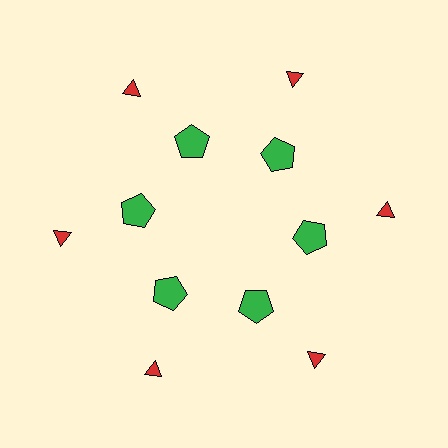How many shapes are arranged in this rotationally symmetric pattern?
There are 12 shapes, arranged in 6 groups of 2.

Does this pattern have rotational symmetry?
Yes, this pattern has 6-fold rotational symmetry. It looks the same after rotating 60 degrees around the center.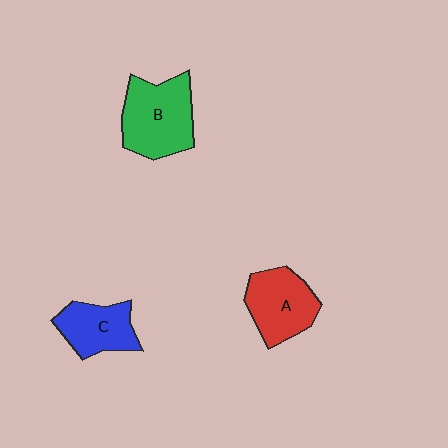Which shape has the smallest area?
Shape C (blue).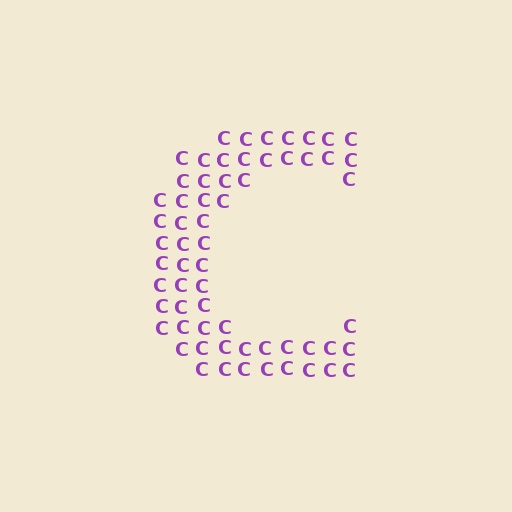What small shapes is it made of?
It is made of small letter C's.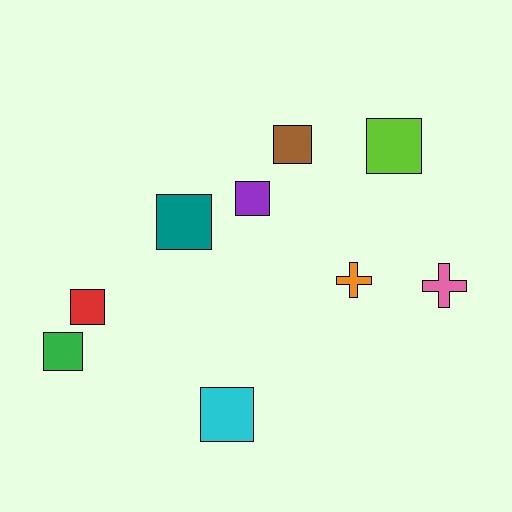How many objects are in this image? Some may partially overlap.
There are 9 objects.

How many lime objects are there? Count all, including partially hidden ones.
There is 1 lime object.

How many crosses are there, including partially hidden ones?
There are 2 crosses.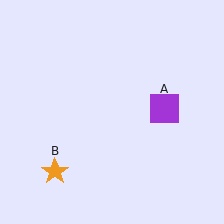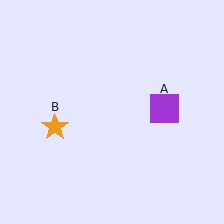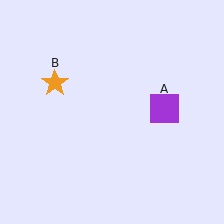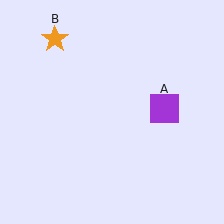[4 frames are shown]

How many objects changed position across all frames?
1 object changed position: orange star (object B).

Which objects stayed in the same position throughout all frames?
Purple square (object A) remained stationary.